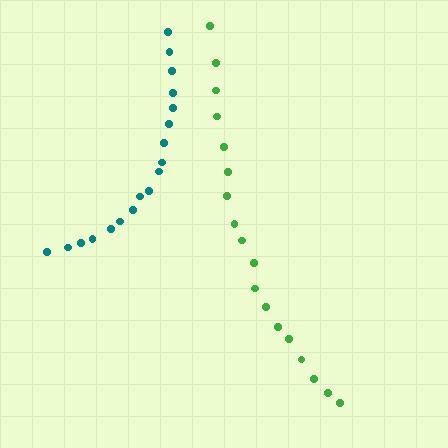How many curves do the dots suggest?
There are 2 distinct paths.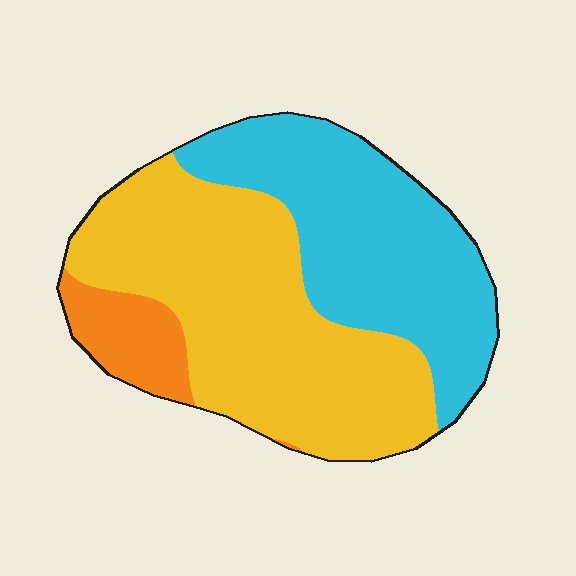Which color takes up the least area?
Orange, at roughly 10%.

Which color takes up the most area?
Yellow, at roughly 50%.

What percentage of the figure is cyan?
Cyan covers 39% of the figure.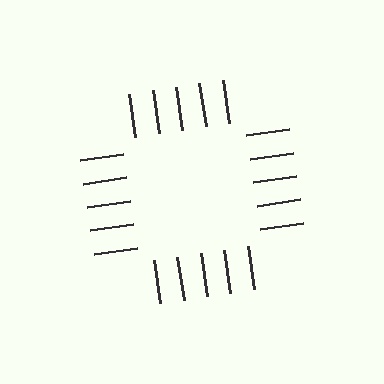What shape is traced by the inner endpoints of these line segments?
An illusory square — the line segments terminate on its edges but no continuous stroke is drawn.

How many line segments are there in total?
20 — 5 along each of the 4 edges.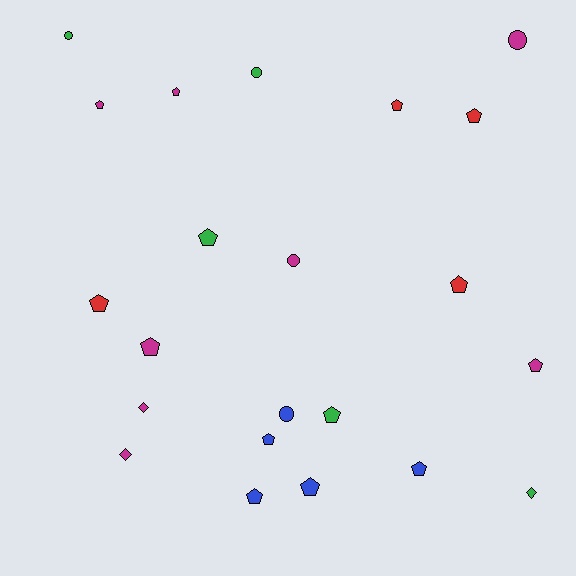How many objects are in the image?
There are 22 objects.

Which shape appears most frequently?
Pentagon, with 14 objects.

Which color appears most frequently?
Magenta, with 8 objects.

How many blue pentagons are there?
There are 4 blue pentagons.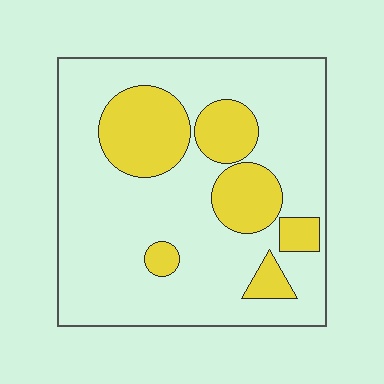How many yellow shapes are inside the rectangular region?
6.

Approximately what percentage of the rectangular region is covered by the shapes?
Approximately 25%.